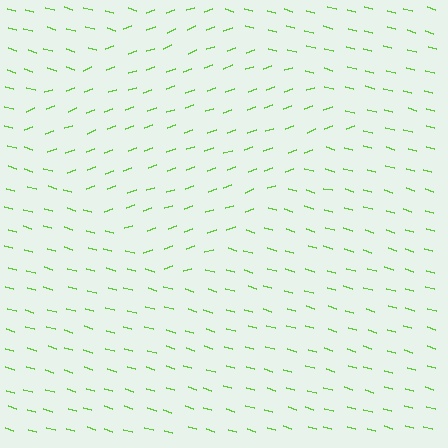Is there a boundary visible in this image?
Yes, there is a texture boundary formed by a change in line orientation.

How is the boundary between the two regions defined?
The boundary is defined purely by a change in line orientation (approximately 35 degrees difference). All lines are the same color and thickness.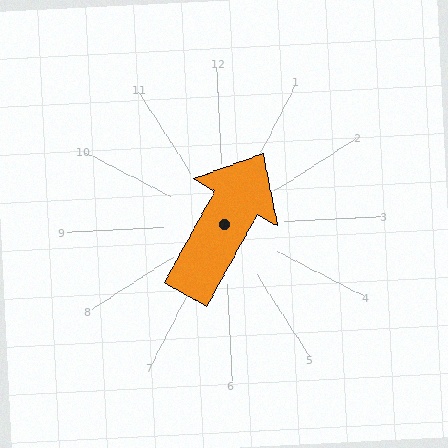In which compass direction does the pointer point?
Northeast.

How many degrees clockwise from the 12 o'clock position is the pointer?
Approximately 32 degrees.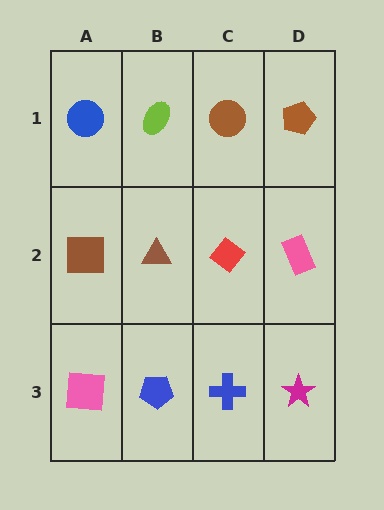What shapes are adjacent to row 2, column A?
A blue circle (row 1, column A), a pink square (row 3, column A), a brown triangle (row 2, column B).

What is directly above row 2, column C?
A brown circle.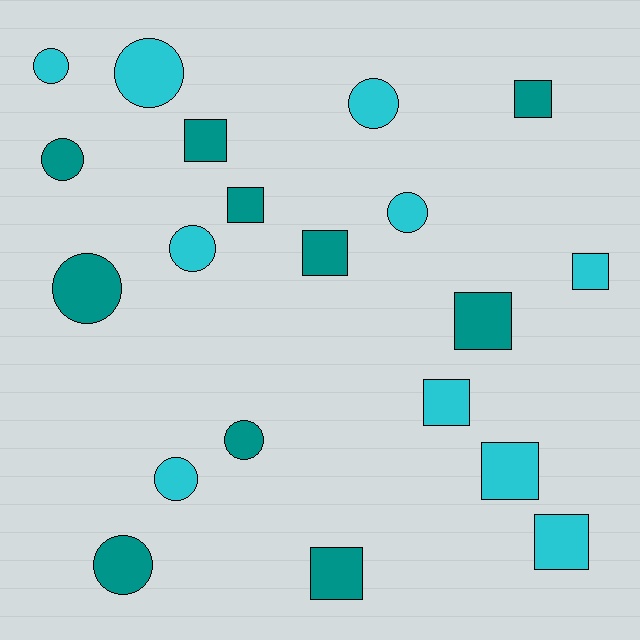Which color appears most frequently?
Teal, with 10 objects.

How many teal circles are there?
There are 4 teal circles.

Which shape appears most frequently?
Square, with 10 objects.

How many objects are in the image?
There are 20 objects.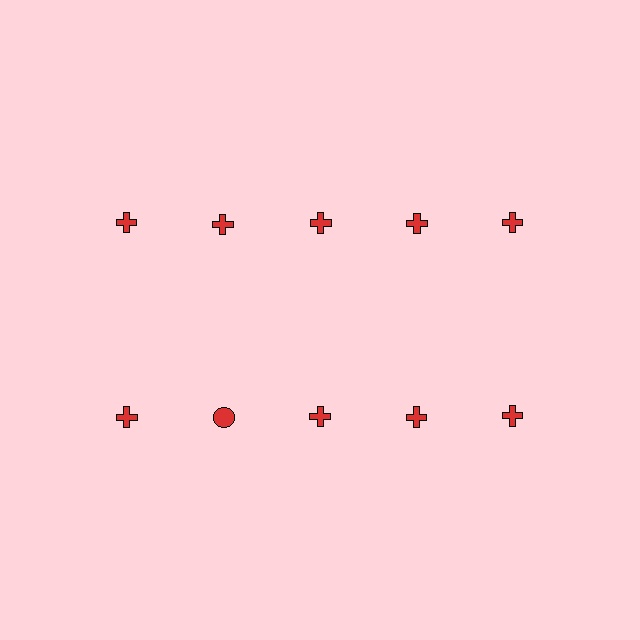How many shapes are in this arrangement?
There are 10 shapes arranged in a grid pattern.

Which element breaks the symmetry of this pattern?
The red circle in the second row, second from left column breaks the symmetry. All other shapes are red crosses.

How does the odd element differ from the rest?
It has a different shape: circle instead of cross.